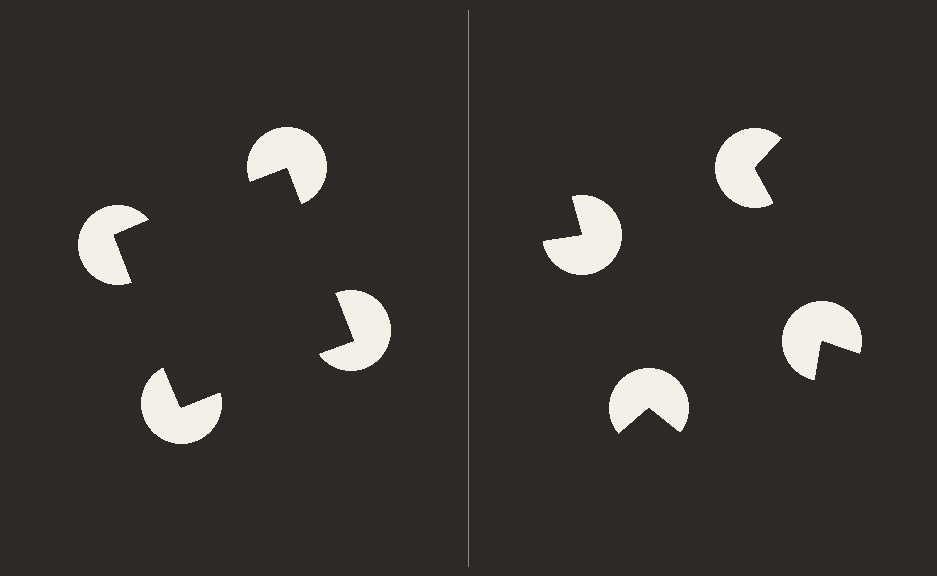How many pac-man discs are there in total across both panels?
8 — 4 on each side.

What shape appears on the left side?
An illusory square.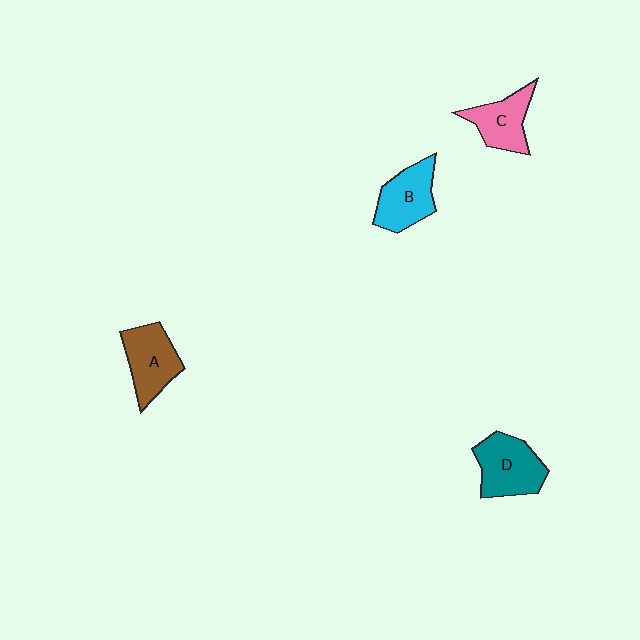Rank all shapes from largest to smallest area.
From largest to smallest: D (teal), A (brown), B (cyan), C (pink).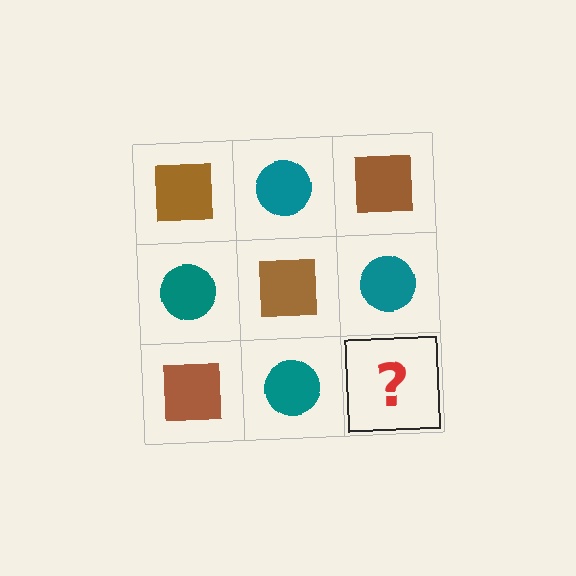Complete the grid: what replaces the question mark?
The question mark should be replaced with a brown square.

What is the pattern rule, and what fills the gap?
The rule is that it alternates brown square and teal circle in a checkerboard pattern. The gap should be filled with a brown square.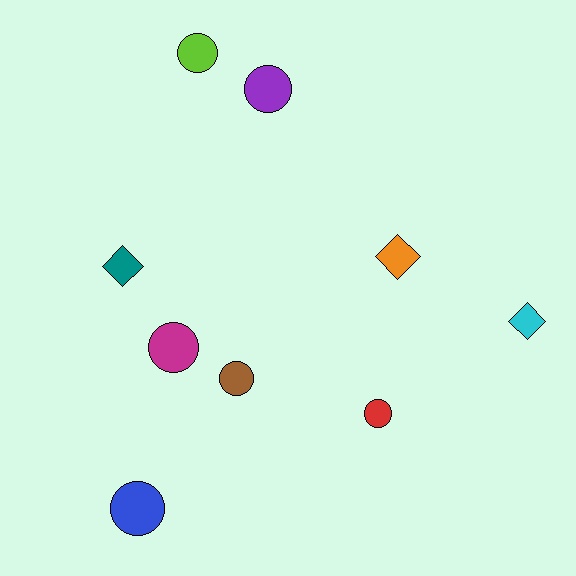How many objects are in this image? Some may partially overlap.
There are 9 objects.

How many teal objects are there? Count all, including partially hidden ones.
There is 1 teal object.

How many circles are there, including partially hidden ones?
There are 6 circles.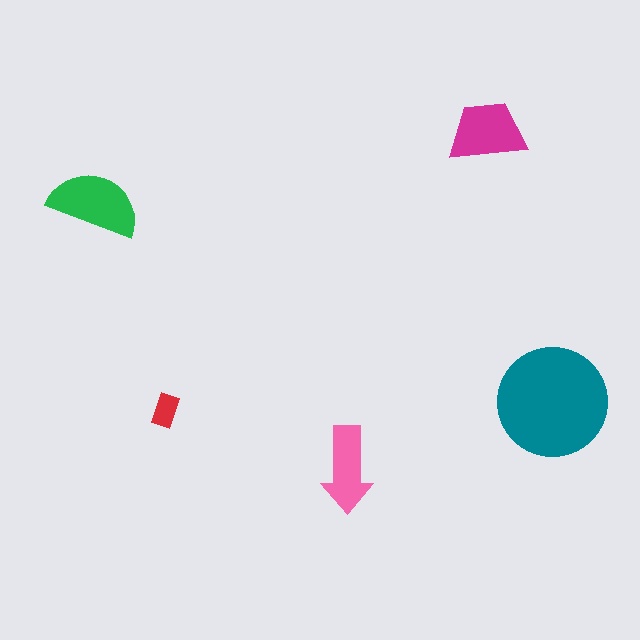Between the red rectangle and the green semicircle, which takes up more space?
The green semicircle.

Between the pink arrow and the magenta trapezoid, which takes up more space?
The magenta trapezoid.